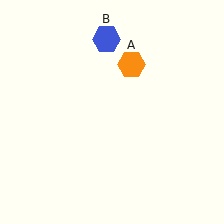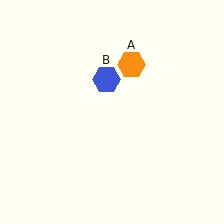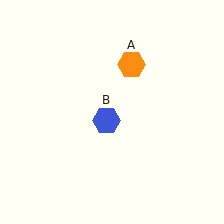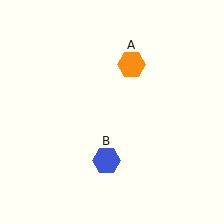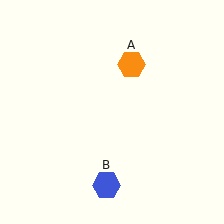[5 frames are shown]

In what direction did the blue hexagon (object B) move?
The blue hexagon (object B) moved down.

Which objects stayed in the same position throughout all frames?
Orange hexagon (object A) remained stationary.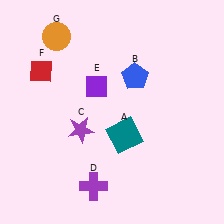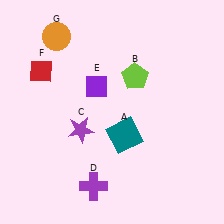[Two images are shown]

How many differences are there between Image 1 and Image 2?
There is 1 difference between the two images.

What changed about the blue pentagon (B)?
In Image 1, B is blue. In Image 2, it changed to lime.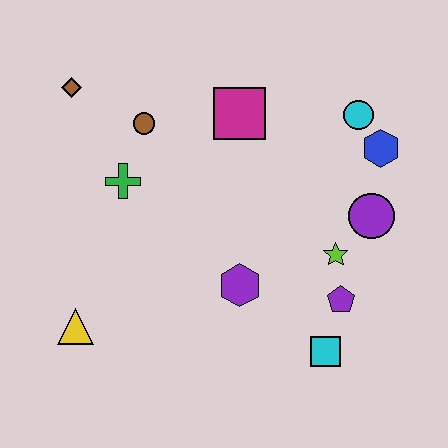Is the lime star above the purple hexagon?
Yes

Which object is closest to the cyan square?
The purple pentagon is closest to the cyan square.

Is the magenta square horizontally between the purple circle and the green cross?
Yes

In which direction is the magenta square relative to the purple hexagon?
The magenta square is above the purple hexagon.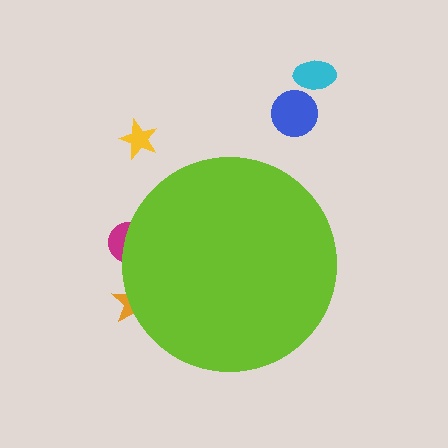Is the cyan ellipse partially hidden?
No, the cyan ellipse is fully visible.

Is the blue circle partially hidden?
No, the blue circle is fully visible.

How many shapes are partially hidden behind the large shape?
2 shapes are partially hidden.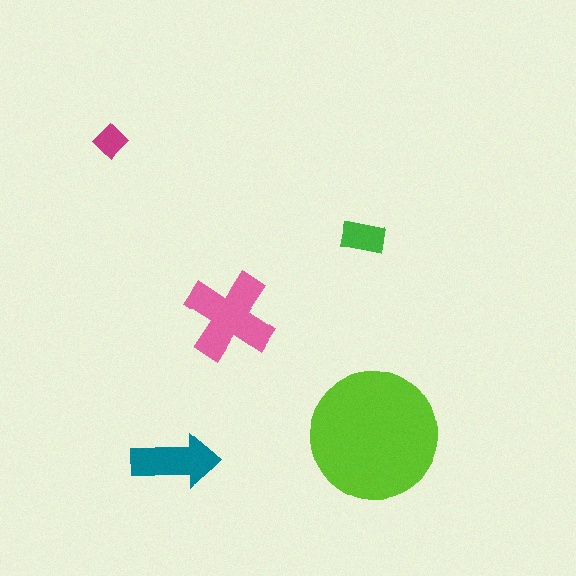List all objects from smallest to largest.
The magenta diamond, the green rectangle, the teal arrow, the pink cross, the lime circle.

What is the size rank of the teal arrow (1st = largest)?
3rd.